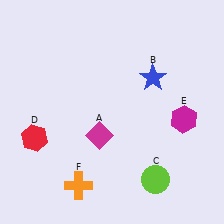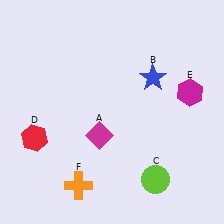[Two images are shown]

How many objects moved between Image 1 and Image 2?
1 object moved between the two images.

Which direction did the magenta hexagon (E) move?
The magenta hexagon (E) moved up.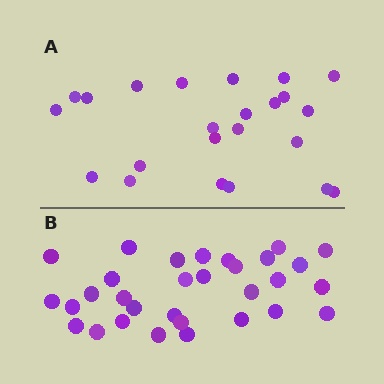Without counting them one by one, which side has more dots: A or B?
Region B (the bottom region) has more dots.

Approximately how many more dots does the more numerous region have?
Region B has roughly 8 or so more dots than region A.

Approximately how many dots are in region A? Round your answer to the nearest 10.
About 20 dots. (The exact count is 23, which rounds to 20.)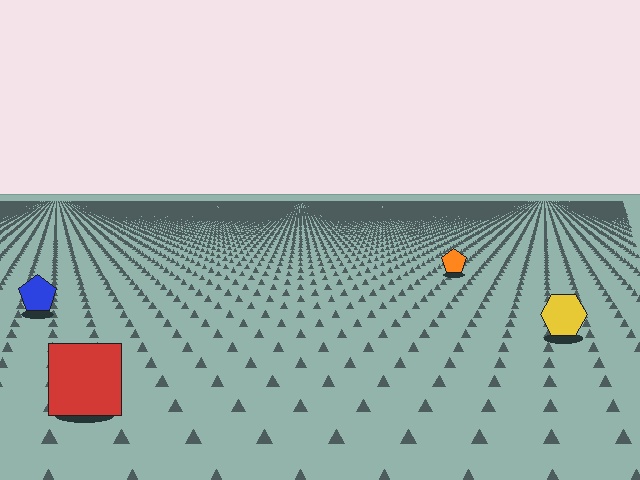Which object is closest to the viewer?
The red square is closest. The texture marks near it are larger and more spread out.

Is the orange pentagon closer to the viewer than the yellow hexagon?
No. The yellow hexagon is closer — you can tell from the texture gradient: the ground texture is coarser near it.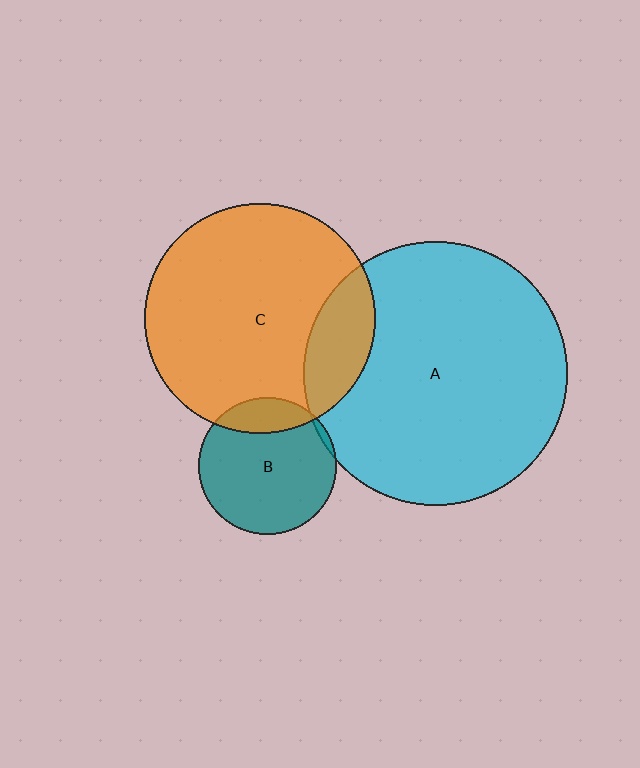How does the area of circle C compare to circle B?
Approximately 2.8 times.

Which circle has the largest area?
Circle A (cyan).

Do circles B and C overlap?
Yes.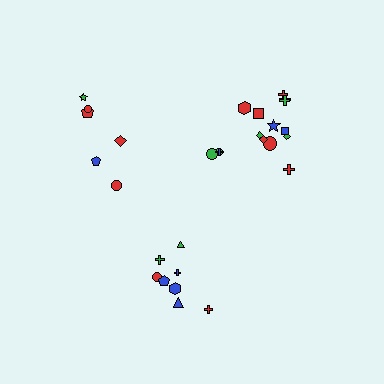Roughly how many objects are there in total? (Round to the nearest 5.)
Roughly 30 objects in total.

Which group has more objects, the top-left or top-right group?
The top-right group.